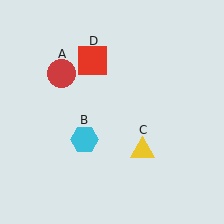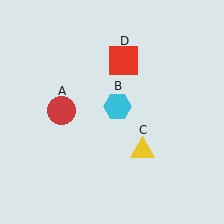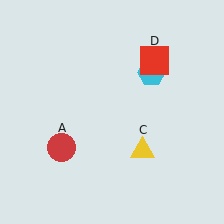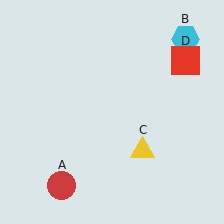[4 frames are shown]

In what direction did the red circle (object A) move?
The red circle (object A) moved down.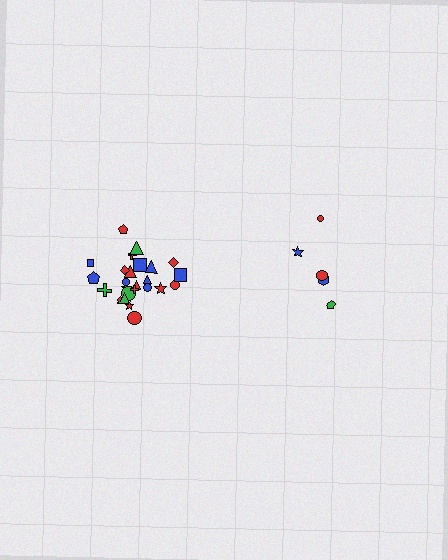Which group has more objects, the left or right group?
The left group.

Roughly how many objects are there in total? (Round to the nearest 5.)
Roughly 30 objects in total.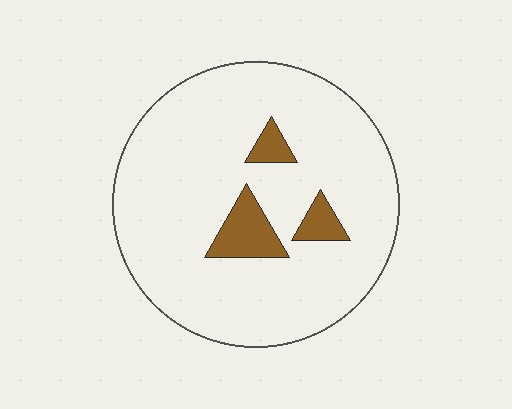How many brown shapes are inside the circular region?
3.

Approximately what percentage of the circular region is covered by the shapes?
Approximately 10%.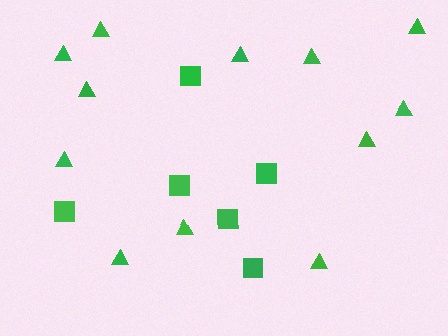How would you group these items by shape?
There are 2 groups: one group of triangles (12) and one group of squares (6).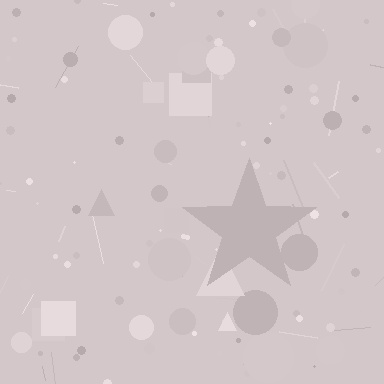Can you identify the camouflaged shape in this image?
The camouflaged shape is a star.